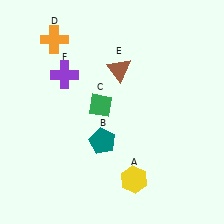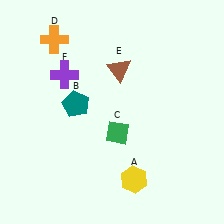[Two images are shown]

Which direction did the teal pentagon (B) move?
The teal pentagon (B) moved up.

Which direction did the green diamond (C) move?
The green diamond (C) moved down.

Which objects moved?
The objects that moved are: the teal pentagon (B), the green diamond (C).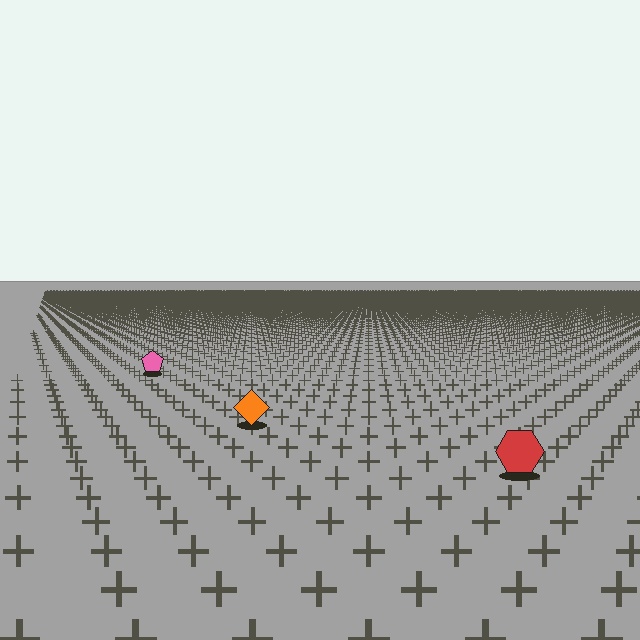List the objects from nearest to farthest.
From nearest to farthest: the red hexagon, the orange diamond, the pink pentagon.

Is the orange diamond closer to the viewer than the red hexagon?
No. The red hexagon is closer — you can tell from the texture gradient: the ground texture is coarser near it.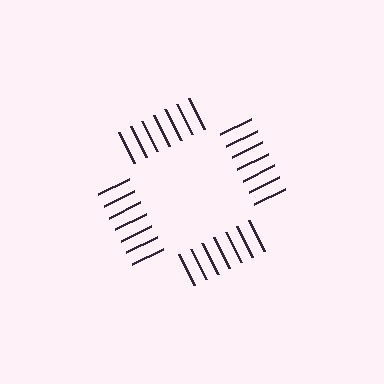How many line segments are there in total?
28 — 7 along each of the 4 edges.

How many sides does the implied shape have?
4 sides — the line-ends trace a square.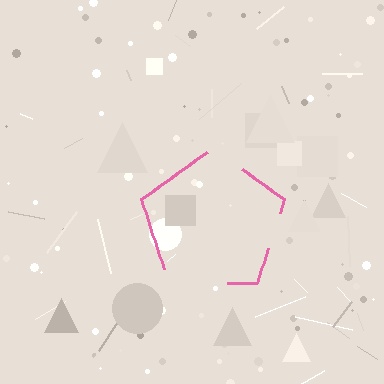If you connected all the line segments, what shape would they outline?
They would outline a pentagon.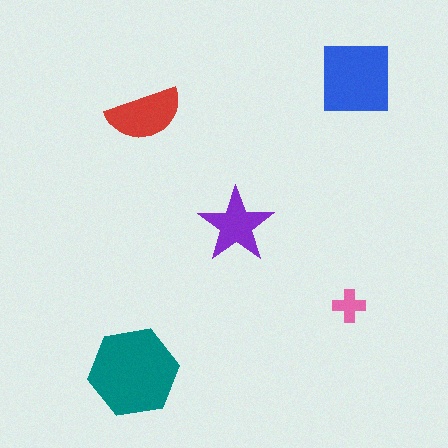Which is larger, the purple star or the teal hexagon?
The teal hexagon.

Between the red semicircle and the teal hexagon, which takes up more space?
The teal hexagon.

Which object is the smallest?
The pink cross.